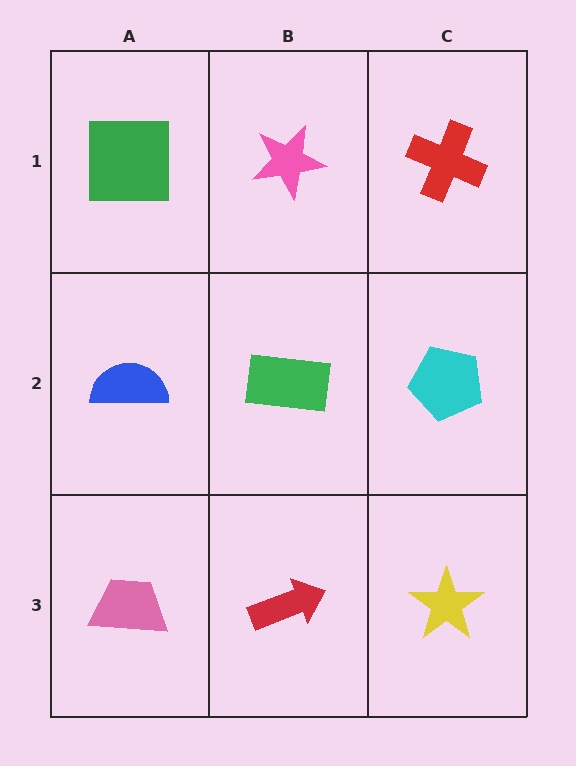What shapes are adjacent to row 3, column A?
A blue semicircle (row 2, column A), a red arrow (row 3, column B).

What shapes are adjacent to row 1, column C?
A cyan pentagon (row 2, column C), a pink star (row 1, column B).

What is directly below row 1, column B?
A green rectangle.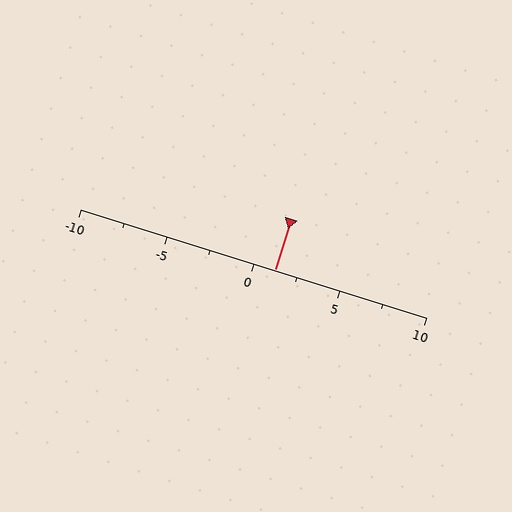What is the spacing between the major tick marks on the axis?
The major ticks are spaced 5 apart.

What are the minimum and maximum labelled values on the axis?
The axis runs from -10 to 10.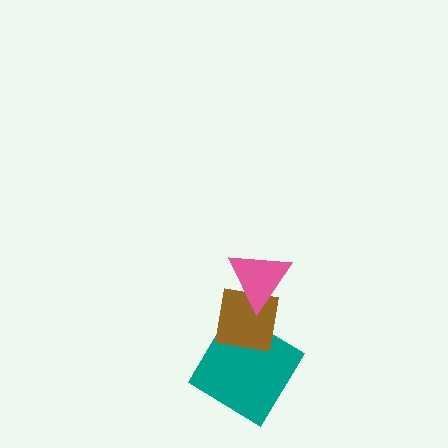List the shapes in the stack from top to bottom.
From top to bottom: the pink triangle, the brown square, the teal diamond.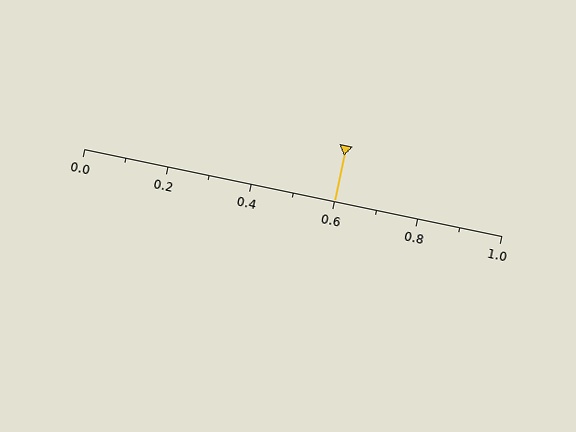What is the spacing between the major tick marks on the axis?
The major ticks are spaced 0.2 apart.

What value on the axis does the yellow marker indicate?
The marker indicates approximately 0.6.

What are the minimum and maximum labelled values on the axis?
The axis runs from 0.0 to 1.0.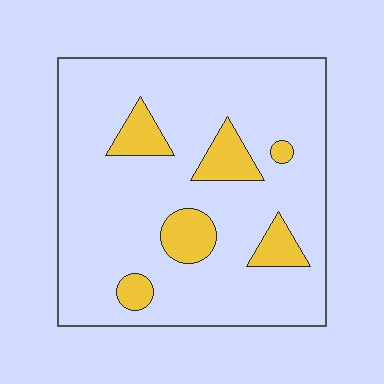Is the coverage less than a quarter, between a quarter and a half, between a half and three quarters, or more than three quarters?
Less than a quarter.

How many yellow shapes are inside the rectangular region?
6.